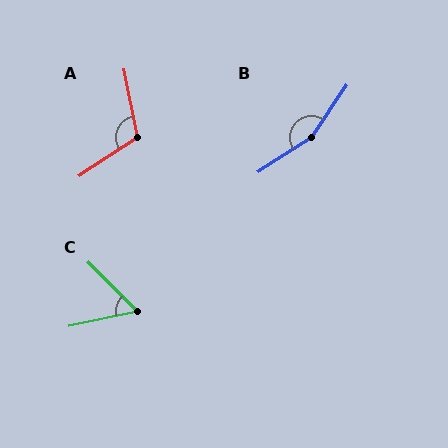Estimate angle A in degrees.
Approximately 112 degrees.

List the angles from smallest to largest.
C (56°), A (112°), B (156°).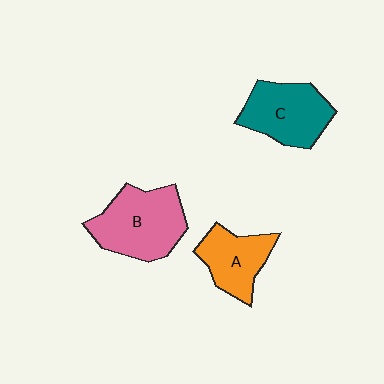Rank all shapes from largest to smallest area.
From largest to smallest: B (pink), C (teal), A (orange).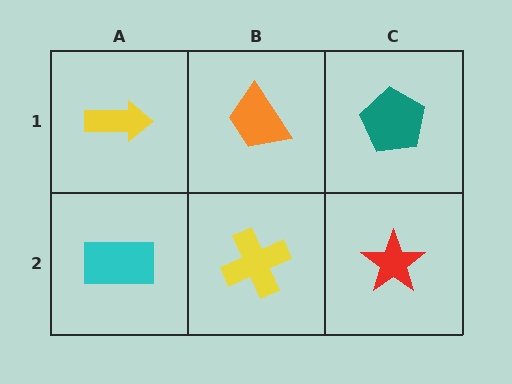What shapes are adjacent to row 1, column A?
A cyan rectangle (row 2, column A), an orange trapezoid (row 1, column B).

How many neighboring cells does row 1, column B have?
3.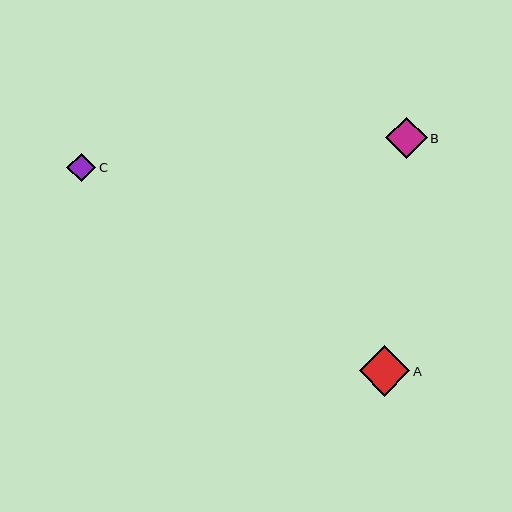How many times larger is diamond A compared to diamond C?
Diamond A is approximately 1.8 times the size of diamond C.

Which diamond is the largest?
Diamond A is the largest with a size of approximately 51 pixels.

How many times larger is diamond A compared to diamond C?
Diamond A is approximately 1.8 times the size of diamond C.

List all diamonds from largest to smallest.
From largest to smallest: A, B, C.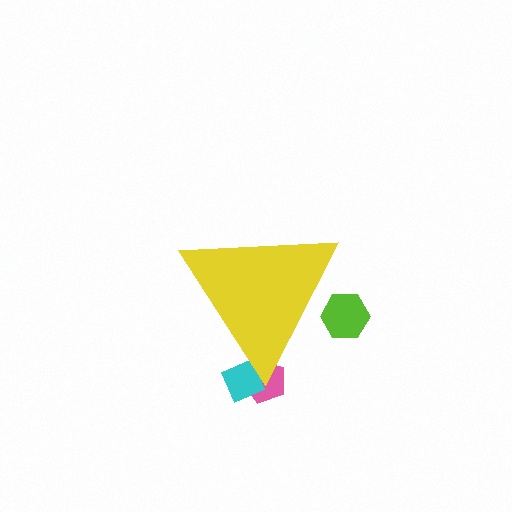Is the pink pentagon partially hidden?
Yes, the pink pentagon is partially hidden behind the yellow triangle.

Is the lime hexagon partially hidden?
Yes, the lime hexagon is partially hidden behind the yellow triangle.